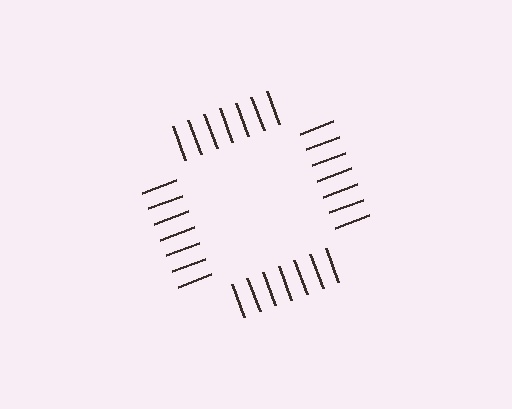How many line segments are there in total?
28 — 7 along each of the 4 edges.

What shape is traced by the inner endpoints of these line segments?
An illusory square — the line segments terminate on its edges but no continuous stroke is drawn.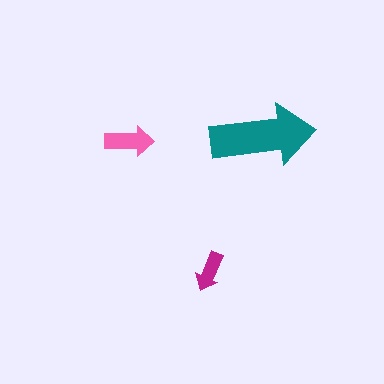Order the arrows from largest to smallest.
the teal one, the pink one, the magenta one.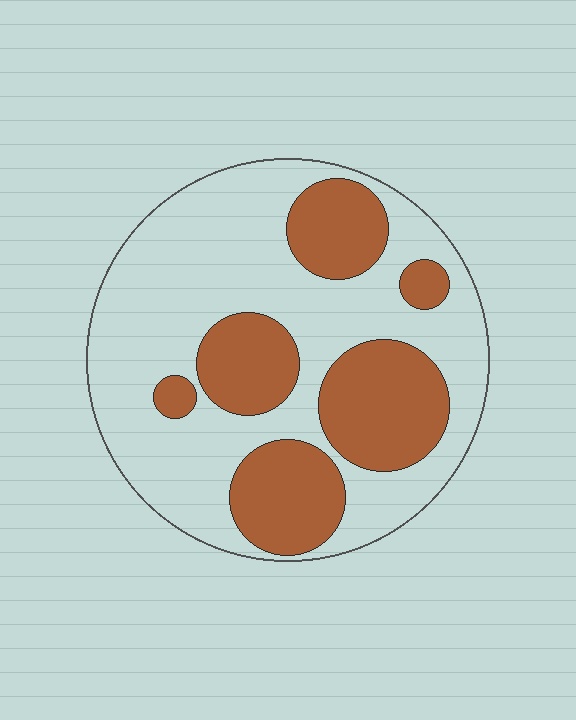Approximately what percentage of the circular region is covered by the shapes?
Approximately 35%.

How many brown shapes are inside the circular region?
6.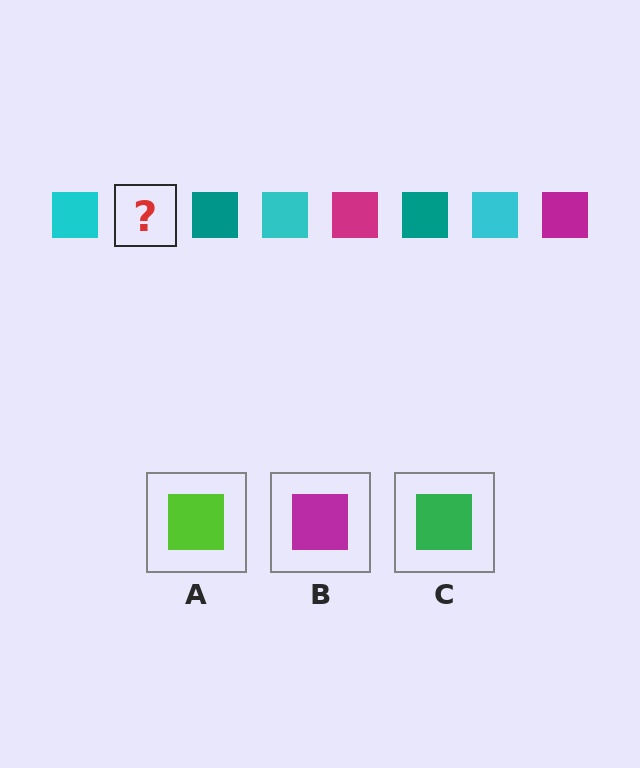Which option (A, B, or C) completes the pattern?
B.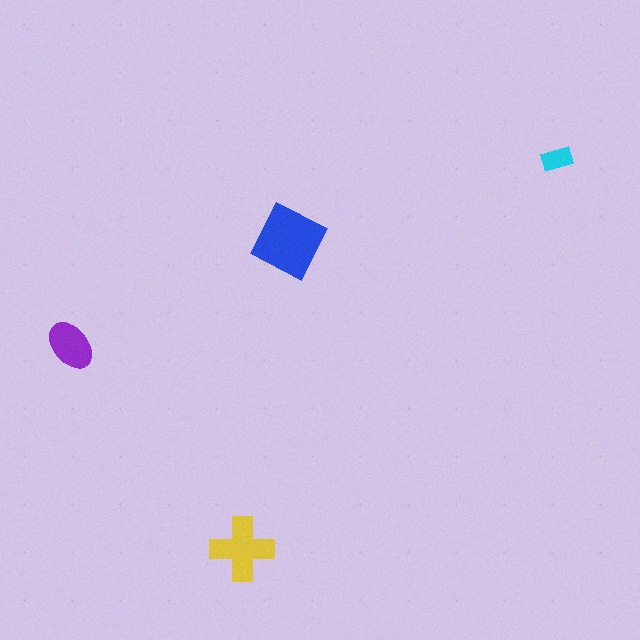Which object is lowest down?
The yellow cross is bottommost.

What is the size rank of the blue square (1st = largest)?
1st.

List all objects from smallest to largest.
The cyan rectangle, the purple ellipse, the yellow cross, the blue square.